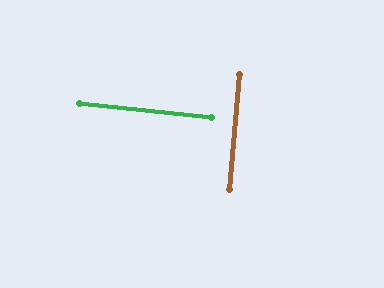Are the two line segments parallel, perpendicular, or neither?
Perpendicular — they meet at approximately 89°.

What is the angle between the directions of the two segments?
Approximately 89 degrees.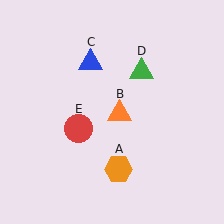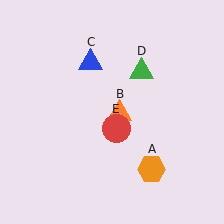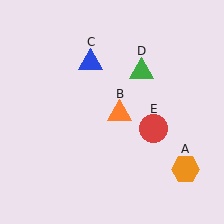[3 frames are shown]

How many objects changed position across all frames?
2 objects changed position: orange hexagon (object A), red circle (object E).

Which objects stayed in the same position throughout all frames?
Orange triangle (object B) and blue triangle (object C) and green triangle (object D) remained stationary.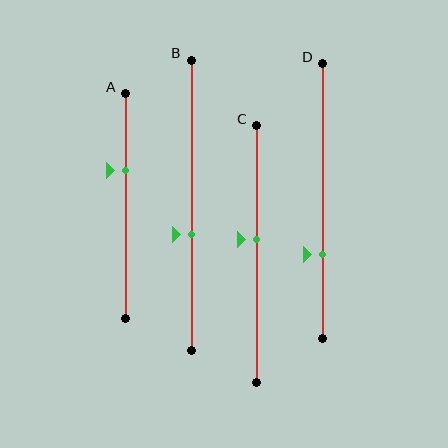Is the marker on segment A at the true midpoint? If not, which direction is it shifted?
No, the marker on segment A is shifted upward by about 16% of the segment length.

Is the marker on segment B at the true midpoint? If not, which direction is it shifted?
No, the marker on segment B is shifted downward by about 10% of the segment length.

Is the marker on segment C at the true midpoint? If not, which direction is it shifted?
No, the marker on segment C is shifted upward by about 6% of the segment length.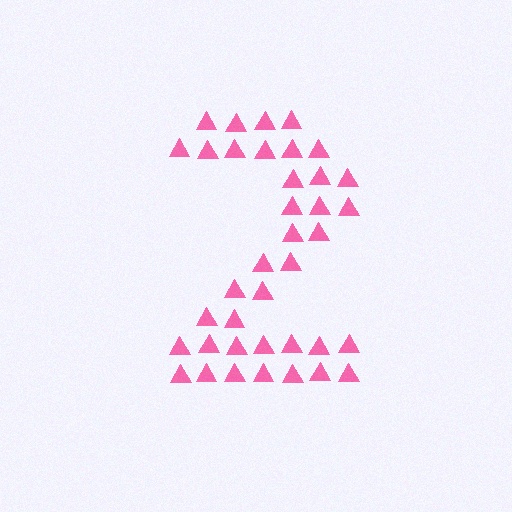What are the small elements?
The small elements are triangles.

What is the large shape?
The large shape is the digit 2.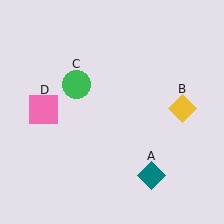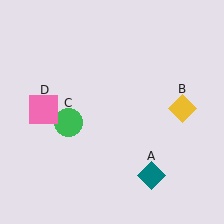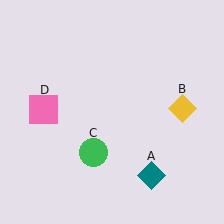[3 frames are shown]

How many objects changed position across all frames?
1 object changed position: green circle (object C).